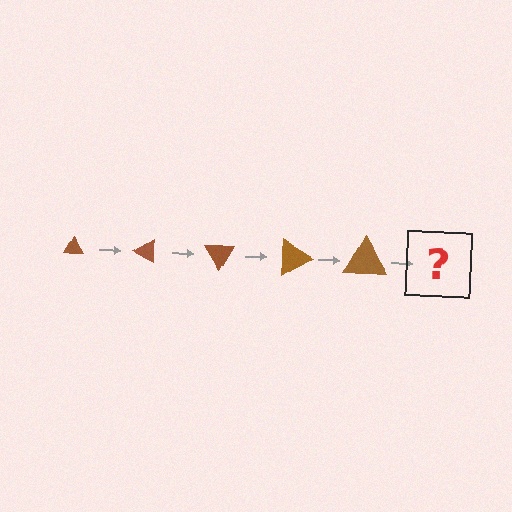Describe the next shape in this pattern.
It should be a triangle, larger than the previous one and rotated 150 degrees from the start.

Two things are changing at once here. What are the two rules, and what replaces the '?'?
The two rules are that the triangle grows larger each step and it rotates 30 degrees each step. The '?' should be a triangle, larger than the previous one and rotated 150 degrees from the start.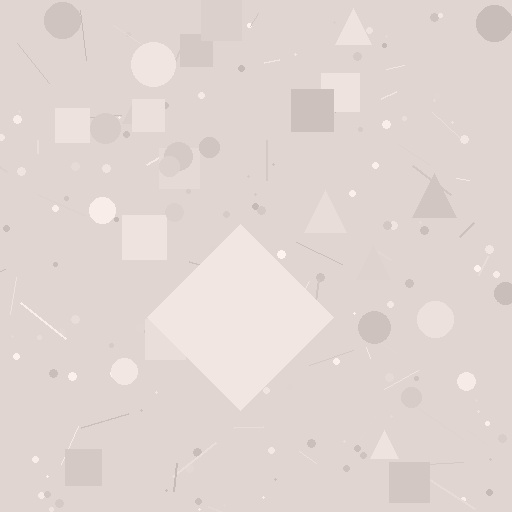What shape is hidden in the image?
A diamond is hidden in the image.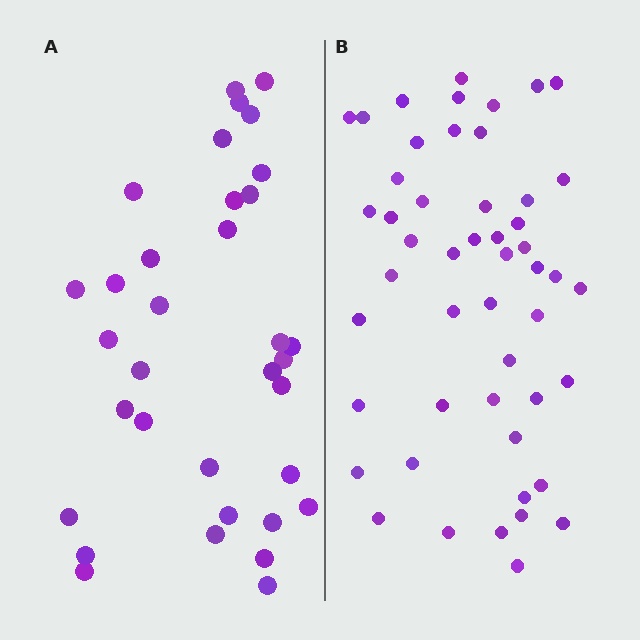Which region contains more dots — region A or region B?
Region B (the right region) has more dots.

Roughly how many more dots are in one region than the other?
Region B has approximately 15 more dots than region A.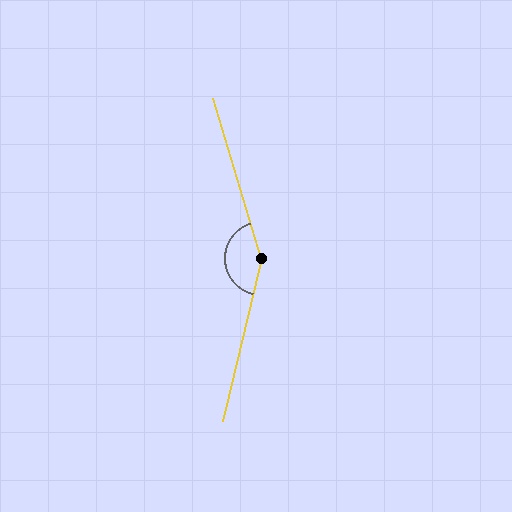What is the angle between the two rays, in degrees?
Approximately 150 degrees.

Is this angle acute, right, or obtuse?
It is obtuse.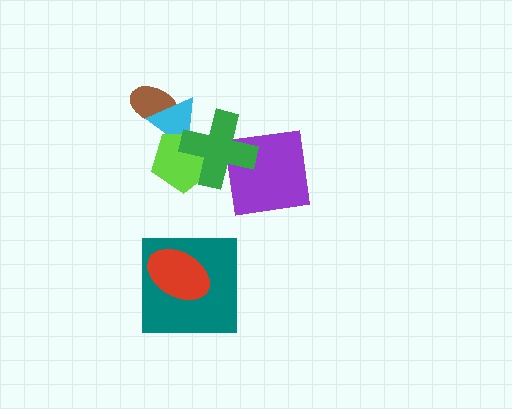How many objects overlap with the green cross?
3 objects overlap with the green cross.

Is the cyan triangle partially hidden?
Yes, it is partially covered by another shape.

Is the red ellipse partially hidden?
No, no other shape covers it.